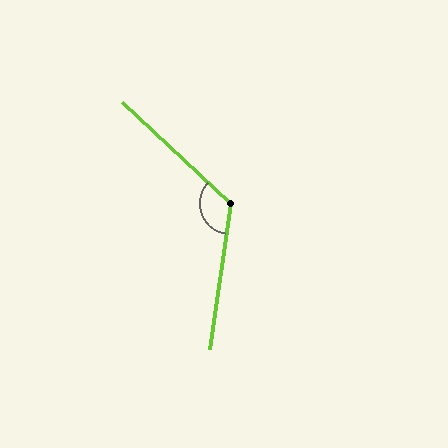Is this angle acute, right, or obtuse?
It is obtuse.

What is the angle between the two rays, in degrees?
Approximately 125 degrees.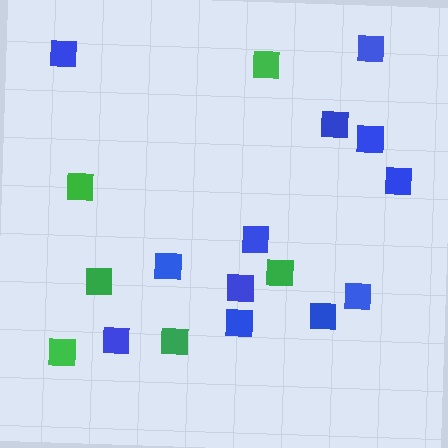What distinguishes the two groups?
There are 2 groups: one group of green squares (6) and one group of blue squares (12).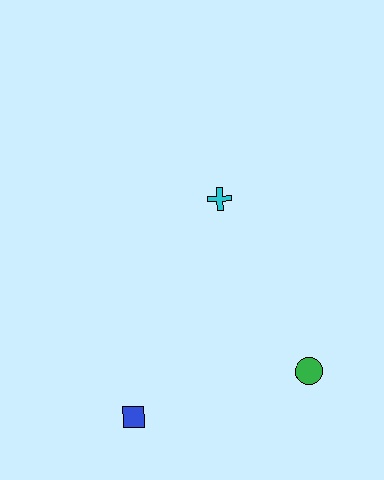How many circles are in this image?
There is 1 circle.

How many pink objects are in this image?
There are no pink objects.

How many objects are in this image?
There are 3 objects.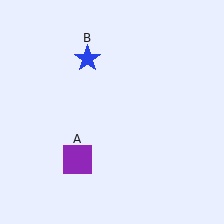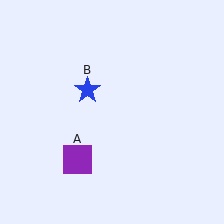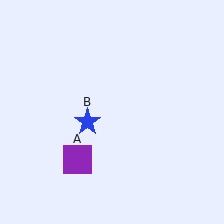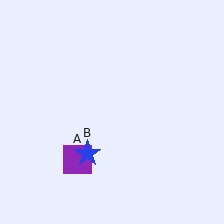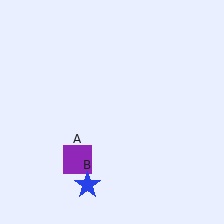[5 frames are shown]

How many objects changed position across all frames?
1 object changed position: blue star (object B).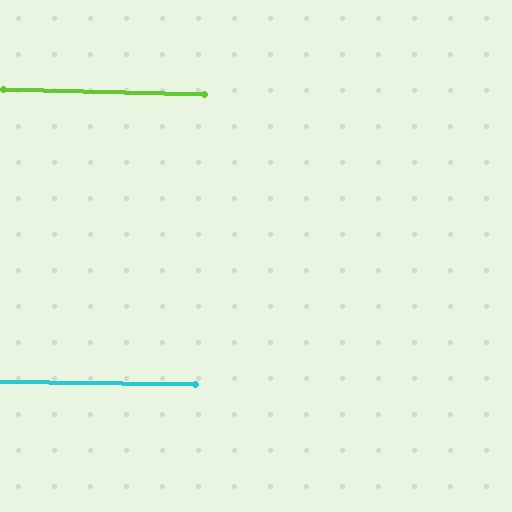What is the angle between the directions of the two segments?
Approximately 1 degree.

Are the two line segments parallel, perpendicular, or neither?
Parallel — their directions differ by only 0.6°.